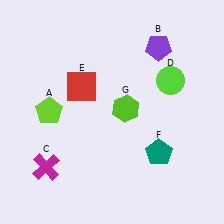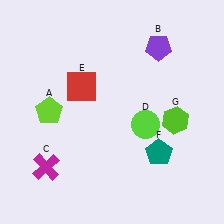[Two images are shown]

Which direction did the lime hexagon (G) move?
The lime hexagon (G) moved right.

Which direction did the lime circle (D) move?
The lime circle (D) moved down.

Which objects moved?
The objects that moved are: the lime circle (D), the lime hexagon (G).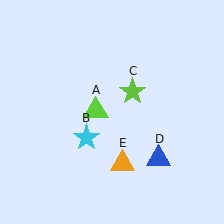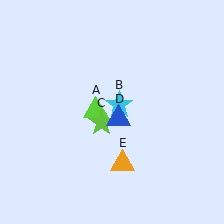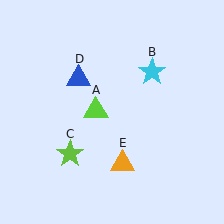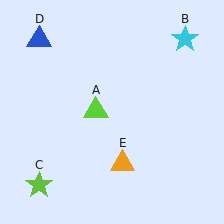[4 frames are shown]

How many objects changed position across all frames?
3 objects changed position: cyan star (object B), lime star (object C), blue triangle (object D).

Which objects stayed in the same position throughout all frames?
Lime triangle (object A) and orange triangle (object E) remained stationary.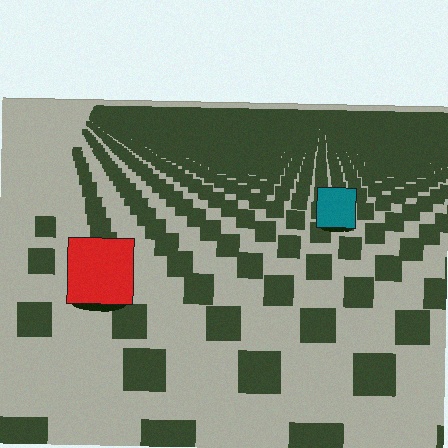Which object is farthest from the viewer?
The teal square is farthest from the viewer. It appears smaller and the ground texture around it is denser.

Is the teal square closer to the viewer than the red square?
No. The red square is closer — you can tell from the texture gradient: the ground texture is coarser near it.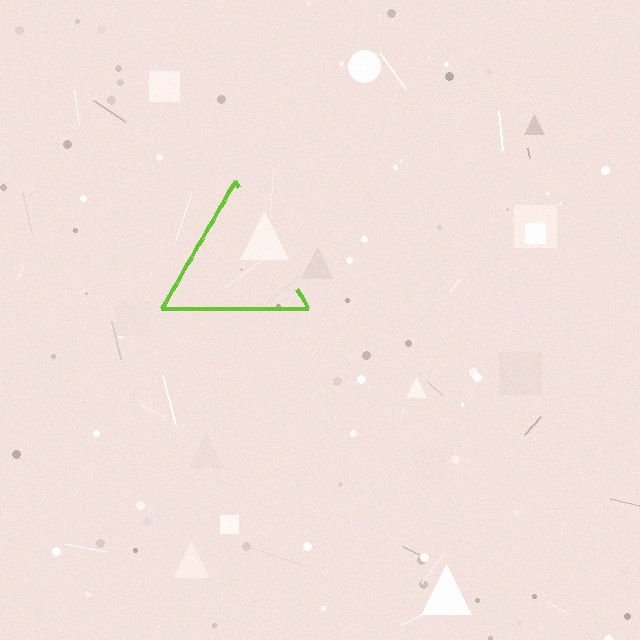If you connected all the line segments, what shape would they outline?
They would outline a triangle.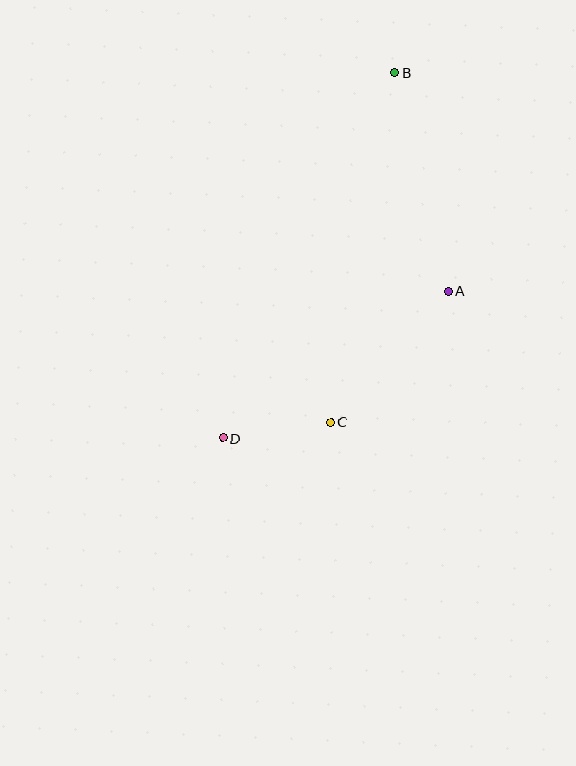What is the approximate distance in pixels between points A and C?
The distance between A and C is approximately 176 pixels.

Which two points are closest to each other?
Points C and D are closest to each other.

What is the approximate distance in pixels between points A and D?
The distance between A and D is approximately 269 pixels.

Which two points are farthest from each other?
Points B and D are farthest from each other.